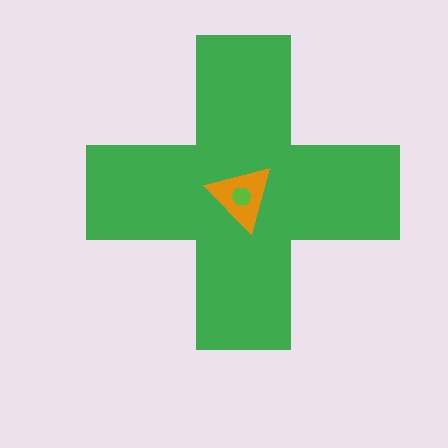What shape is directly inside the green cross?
The orange triangle.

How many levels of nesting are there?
3.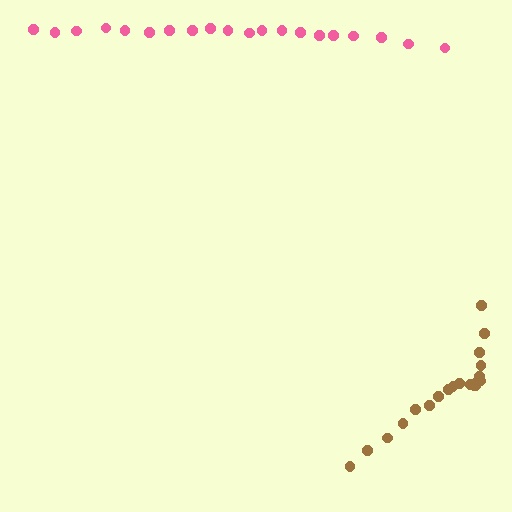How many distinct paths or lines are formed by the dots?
There are 2 distinct paths.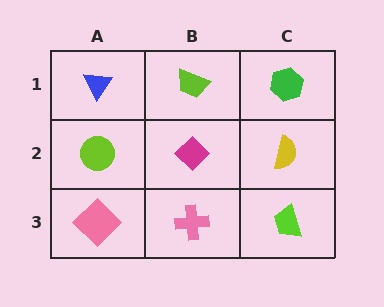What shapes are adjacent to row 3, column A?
A lime circle (row 2, column A), a pink cross (row 3, column B).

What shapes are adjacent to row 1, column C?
A yellow semicircle (row 2, column C), a lime trapezoid (row 1, column B).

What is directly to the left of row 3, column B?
A pink diamond.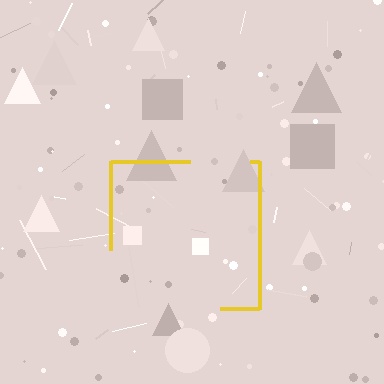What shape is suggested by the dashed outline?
The dashed outline suggests a square.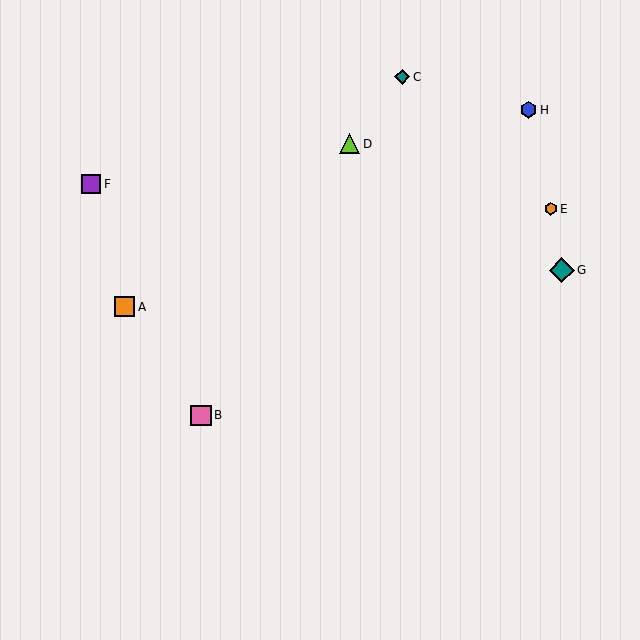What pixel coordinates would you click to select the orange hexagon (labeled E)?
Click at (551, 209) to select the orange hexagon E.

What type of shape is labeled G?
Shape G is a teal diamond.